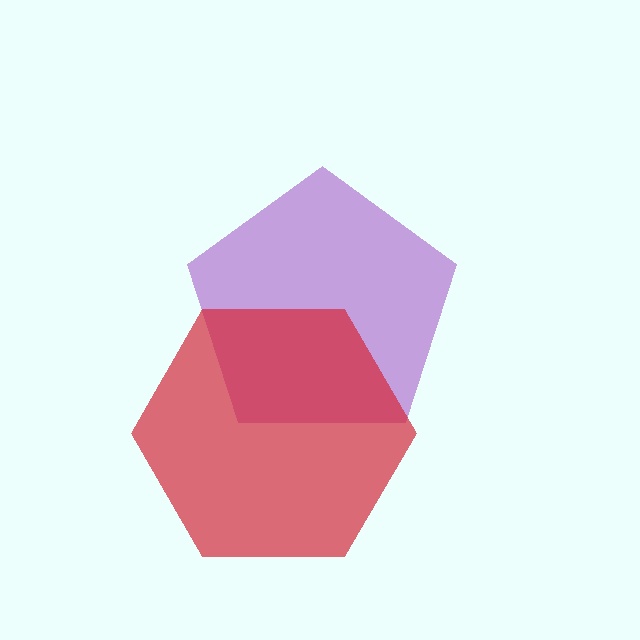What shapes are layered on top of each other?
The layered shapes are: a purple pentagon, a red hexagon.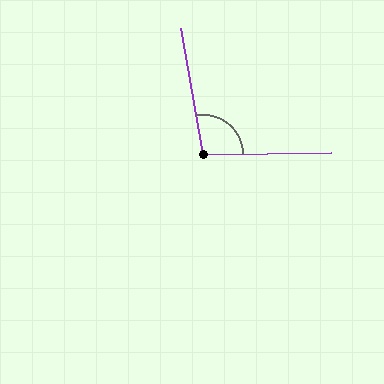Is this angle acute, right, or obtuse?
It is obtuse.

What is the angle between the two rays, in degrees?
Approximately 99 degrees.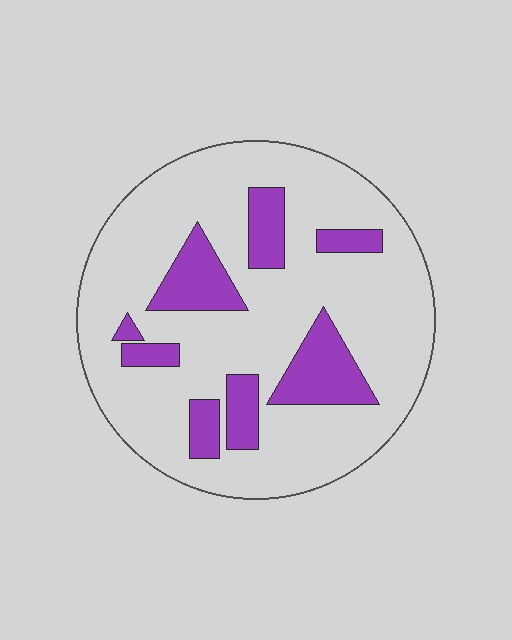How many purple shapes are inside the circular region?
8.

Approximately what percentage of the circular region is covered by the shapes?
Approximately 20%.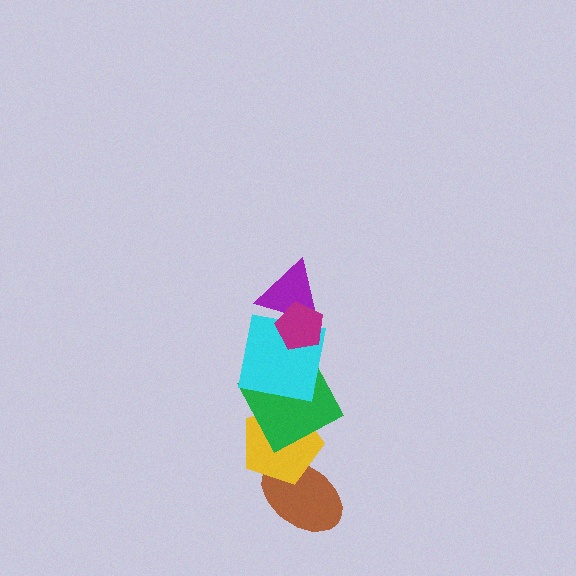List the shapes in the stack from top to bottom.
From top to bottom: the magenta pentagon, the purple triangle, the cyan square, the green square, the yellow pentagon, the brown ellipse.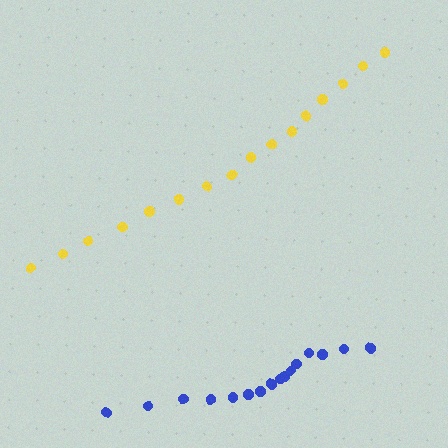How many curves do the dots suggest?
There are 2 distinct paths.